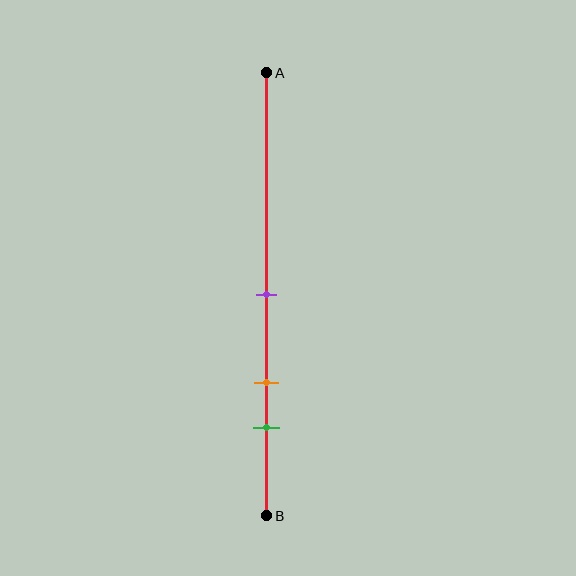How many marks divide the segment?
There are 3 marks dividing the segment.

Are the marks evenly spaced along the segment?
Yes, the marks are approximately evenly spaced.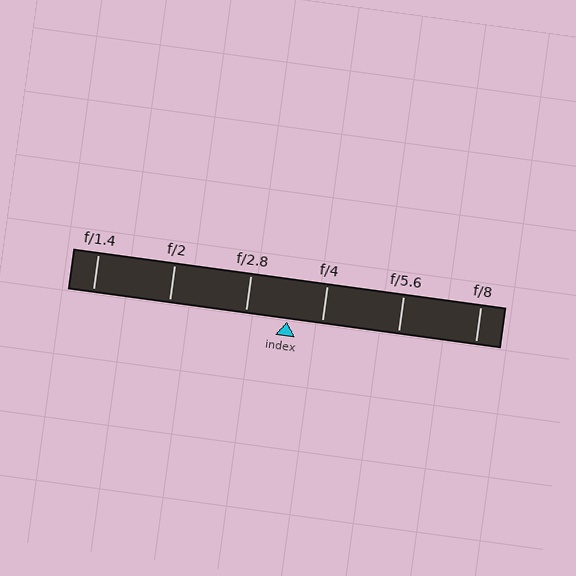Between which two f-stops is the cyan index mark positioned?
The index mark is between f/2.8 and f/4.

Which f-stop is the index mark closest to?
The index mark is closest to f/4.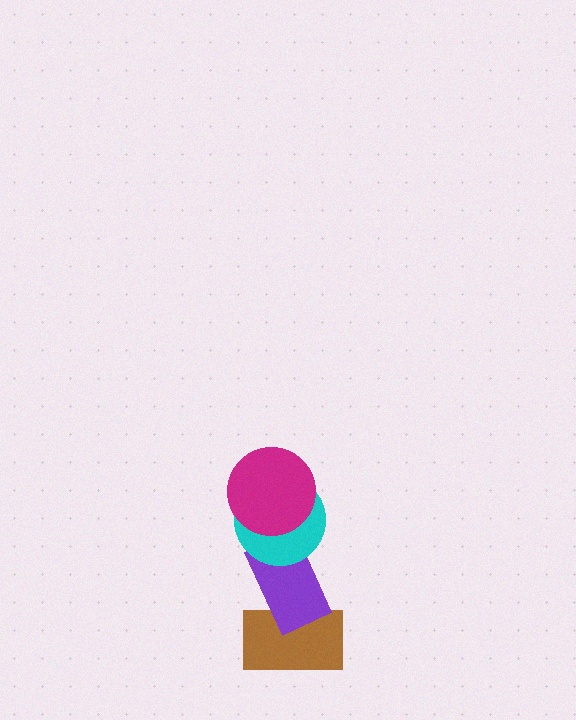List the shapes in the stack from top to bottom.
From top to bottom: the magenta circle, the cyan circle, the purple rectangle, the brown rectangle.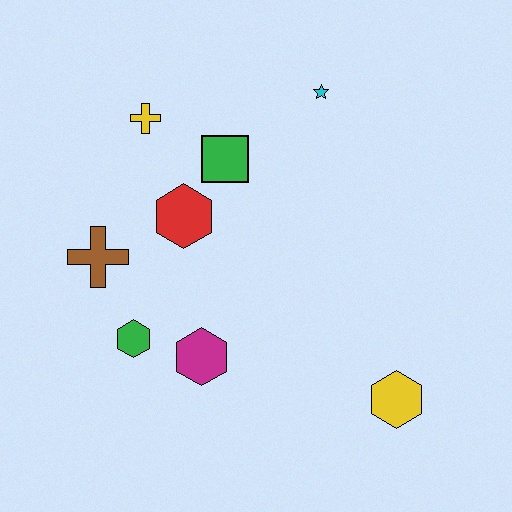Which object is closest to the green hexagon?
The magenta hexagon is closest to the green hexagon.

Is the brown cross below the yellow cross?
Yes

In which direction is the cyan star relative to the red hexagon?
The cyan star is to the right of the red hexagon.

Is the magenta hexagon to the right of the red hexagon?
Yes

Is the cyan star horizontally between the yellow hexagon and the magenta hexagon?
Yes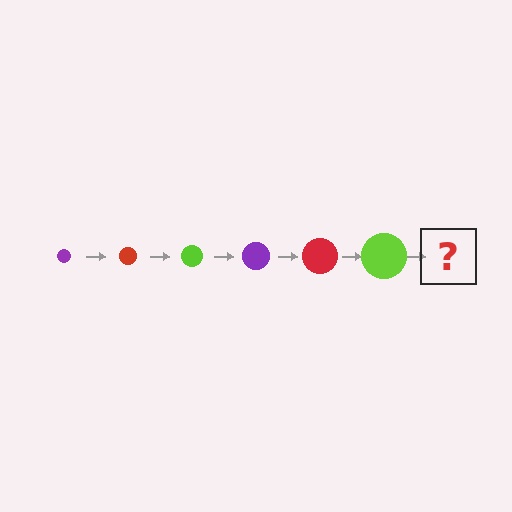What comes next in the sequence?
The next element should be a purple circle, larger than the previous one.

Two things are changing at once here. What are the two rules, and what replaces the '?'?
The two rules are that the circle grows larger each step and the color cycles through purple, red, and lime. The '?' should be a purple circle, larger than the previous one.